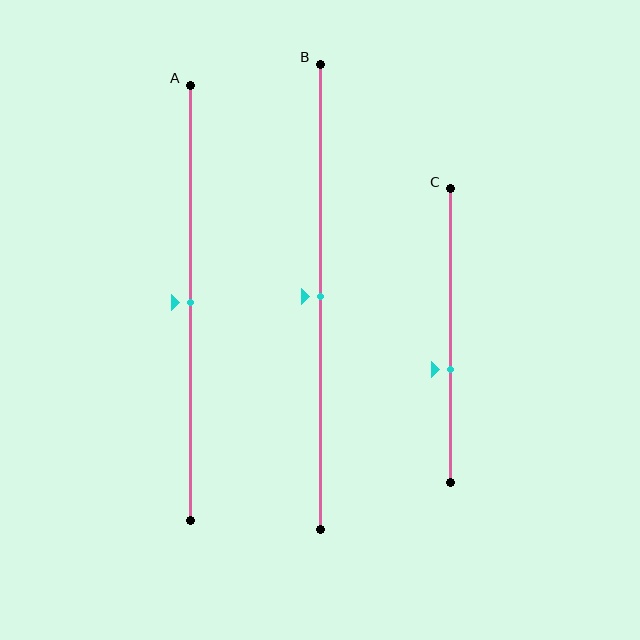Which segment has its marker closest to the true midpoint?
Segment A has its marker closest to the true midpoint.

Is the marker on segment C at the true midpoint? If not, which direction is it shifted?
No, the marker on segment C is shifted downward by about 12% of the segment length.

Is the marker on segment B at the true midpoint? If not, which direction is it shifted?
Yes, the marker on segment B is at the true midpoint.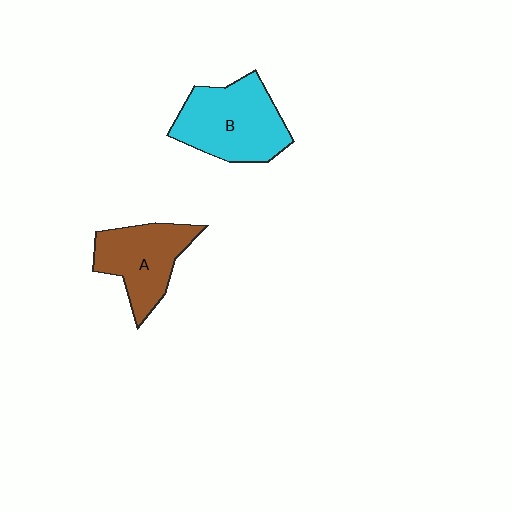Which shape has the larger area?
Shape B (cyan).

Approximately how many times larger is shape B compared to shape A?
Approximately 1.2 times.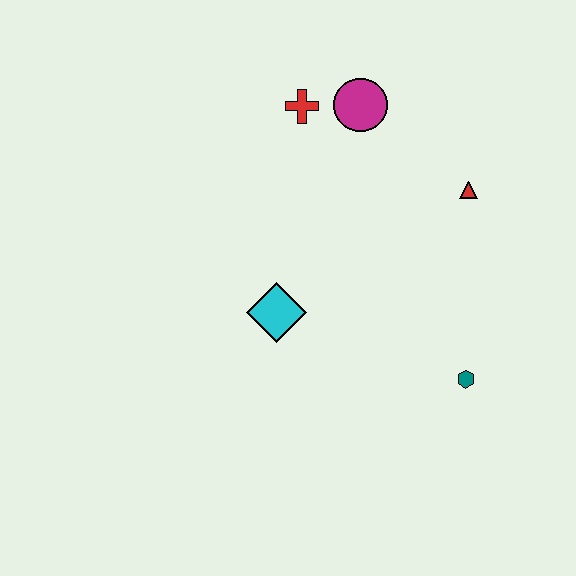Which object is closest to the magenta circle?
The red cross is closest to the magenta circle.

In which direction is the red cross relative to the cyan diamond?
The red cross is above the cyan diamond.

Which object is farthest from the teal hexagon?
The red cross is farthest from the teal hexagon.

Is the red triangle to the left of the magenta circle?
No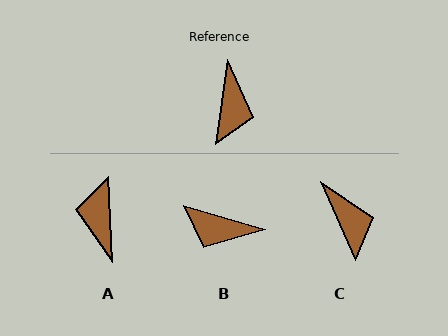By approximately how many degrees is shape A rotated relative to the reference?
Approximately 169 degrees clockwise.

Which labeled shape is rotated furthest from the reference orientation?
A, about 169 degrees away.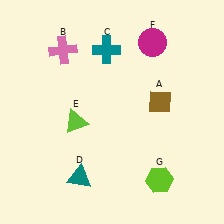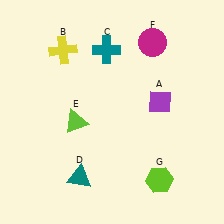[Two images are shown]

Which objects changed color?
A changed from brown to purple. B changed from pink to yellow.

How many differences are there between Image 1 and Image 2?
There are 2 differences between the two images.